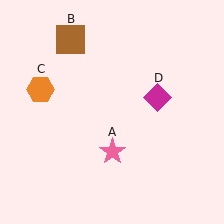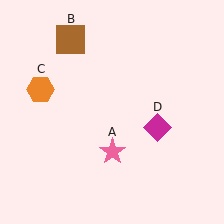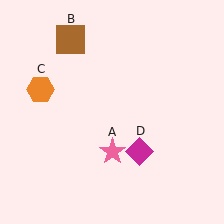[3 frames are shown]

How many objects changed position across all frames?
1 object changed position: magenta diamond (object D).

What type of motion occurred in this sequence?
The magenta diamond (object D) rotated clockwise around the center of the scene.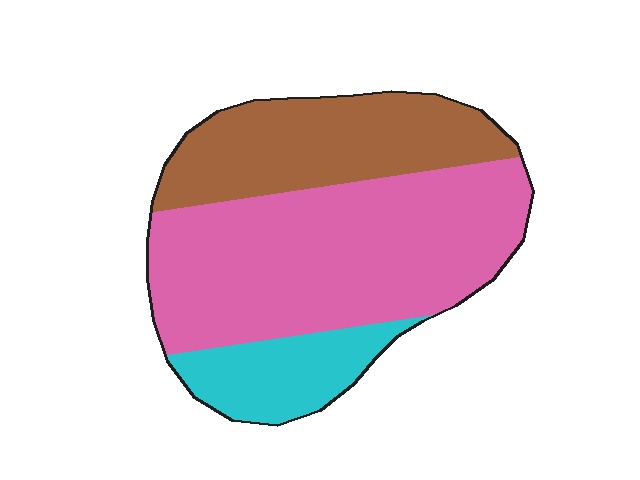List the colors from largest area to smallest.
From largest to smallest: pink, brown, cyan.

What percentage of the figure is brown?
Brown covers around 30% of the figure.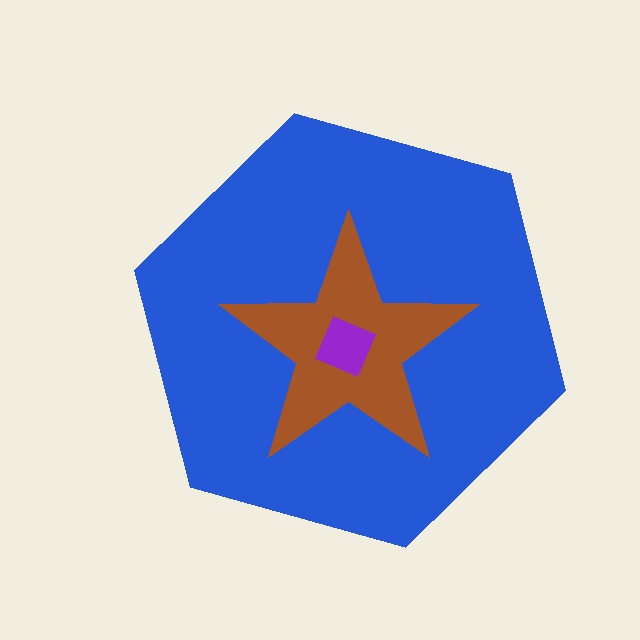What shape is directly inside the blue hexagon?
The brown star.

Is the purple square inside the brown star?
Yes.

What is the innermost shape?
The purple square.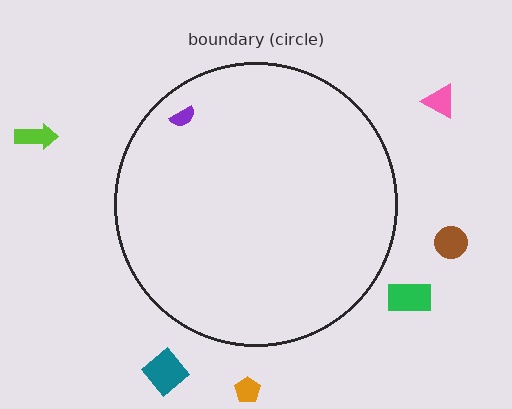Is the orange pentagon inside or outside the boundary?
Outside.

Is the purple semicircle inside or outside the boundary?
Inside.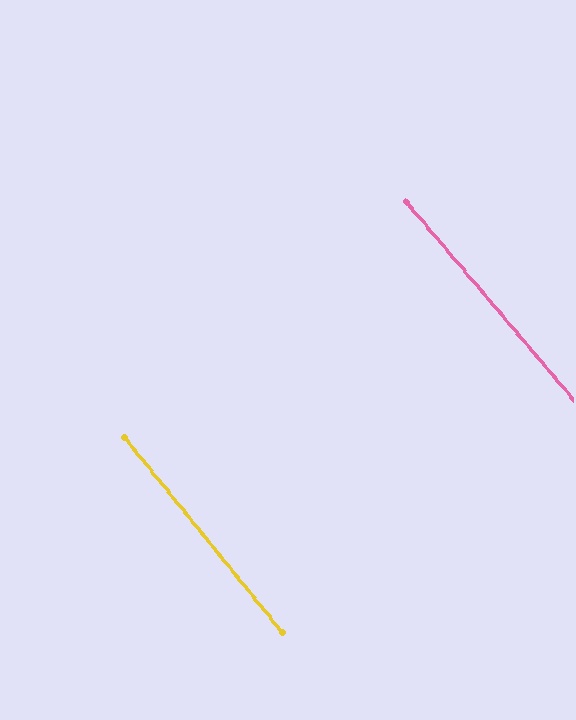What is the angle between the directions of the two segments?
Approximately 1 degree.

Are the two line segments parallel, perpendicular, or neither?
Parallel — their directions differ by only 1.3°.